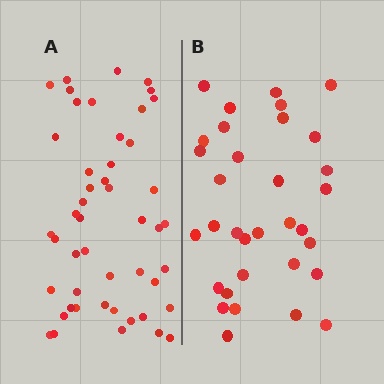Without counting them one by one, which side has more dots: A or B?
Region A (the left region) has more dots.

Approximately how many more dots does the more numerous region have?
Region A has approximately 15 more dots than region B.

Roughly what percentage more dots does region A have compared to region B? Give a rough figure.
About 45% more.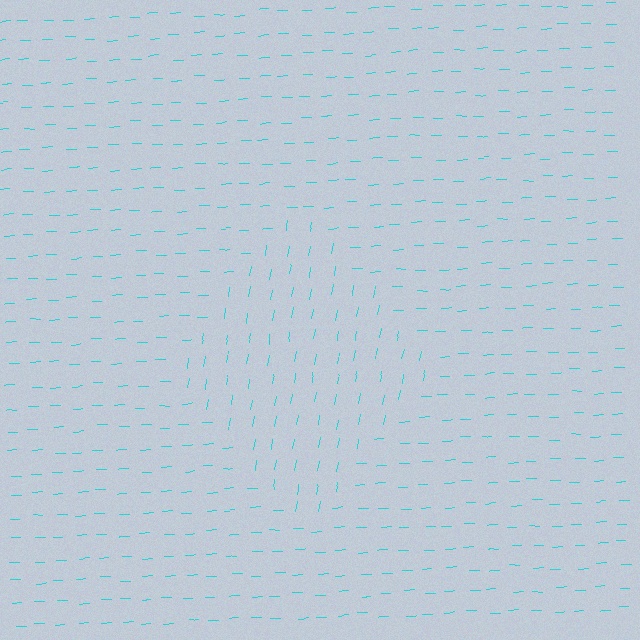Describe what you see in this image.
The image is filled with small cyan line segments. A diamond region in the image has lines oriented differently from the surrounding lines, creating a visible texture boundary.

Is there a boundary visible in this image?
Yes, there is a texture boundary formed by a change in line orientation.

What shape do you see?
I see a diamond.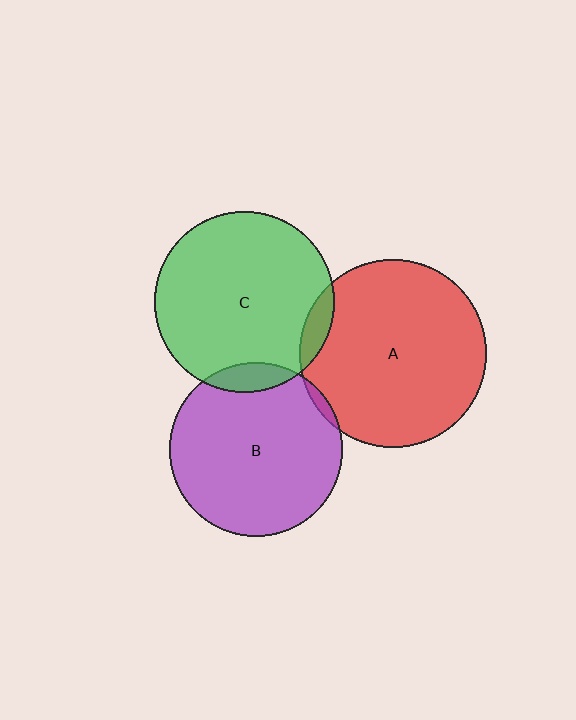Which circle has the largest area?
Circle A (red).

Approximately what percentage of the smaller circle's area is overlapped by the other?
Approximately 10%.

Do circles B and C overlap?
Yes.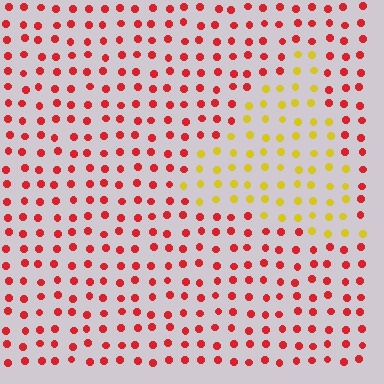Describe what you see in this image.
The image is filled with small red elements in a uniform arrangement. A triangle-shaped region is visible where the elements are tinted to a slightly different hue, forming a subtle color boundary.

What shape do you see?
I see a triangle.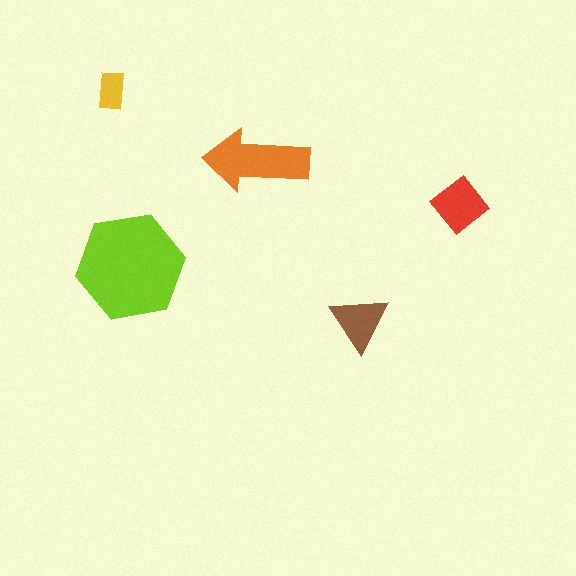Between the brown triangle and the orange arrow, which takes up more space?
The orange arrow.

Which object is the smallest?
The yellow rectangle.